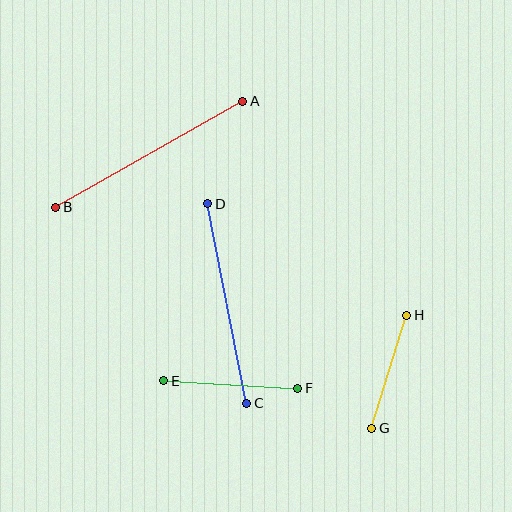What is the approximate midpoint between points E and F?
The midpoint is at approximately (231, 385) pixels.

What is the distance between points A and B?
The distance is approximately 215 pixels.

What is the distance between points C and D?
The distance is approximately 203 pixels.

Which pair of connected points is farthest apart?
Points A and B are farthest apart.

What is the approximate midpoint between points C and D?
The midpoint is at approximately (227, 304) pixels.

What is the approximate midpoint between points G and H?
The midpoint is at approximately (389, 372) pixels.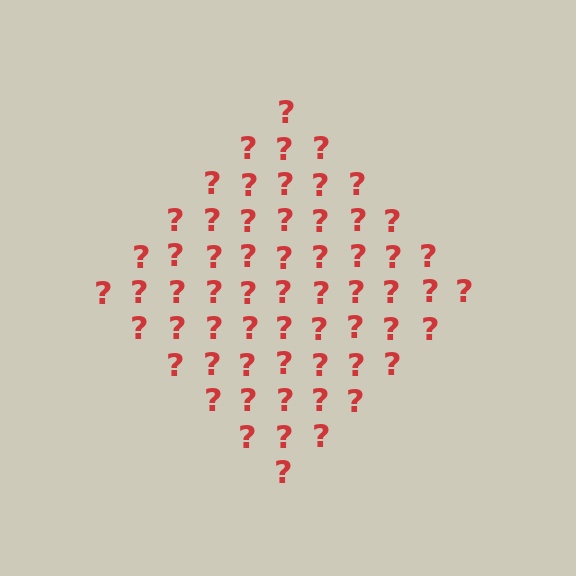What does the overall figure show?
The overall figure shows a diamond.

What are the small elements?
The small elements are question marks.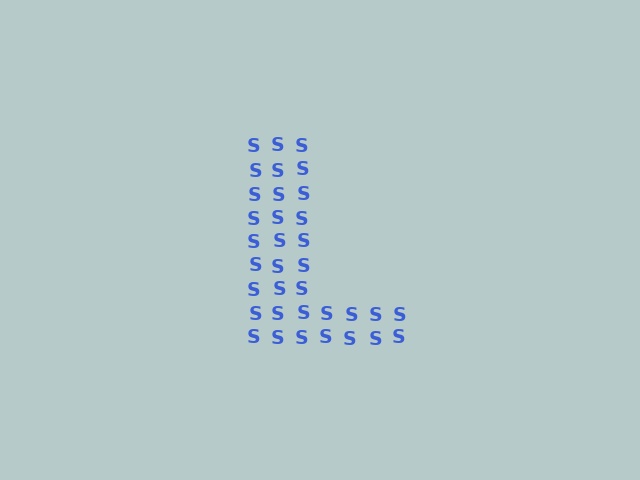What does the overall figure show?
The overall figure shows the letter L.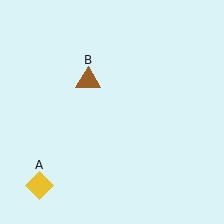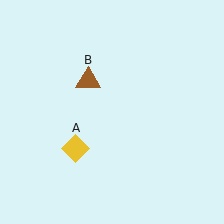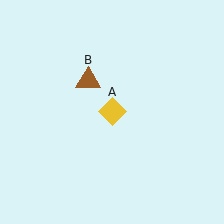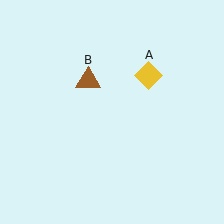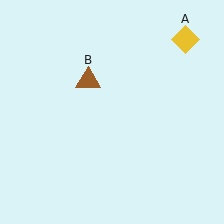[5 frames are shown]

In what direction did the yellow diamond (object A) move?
The yellow diamond (object A) moved up and to the right.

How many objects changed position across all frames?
1 object changed position: yellow diamond (object A).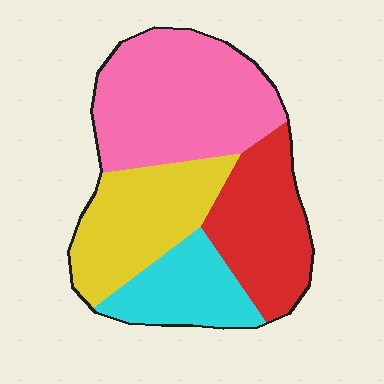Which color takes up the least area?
Cyan, at roughly 15%.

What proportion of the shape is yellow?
Yellow takes up about one quarter (1/4) of the shape.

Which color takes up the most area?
Pink, at roughly 35%.